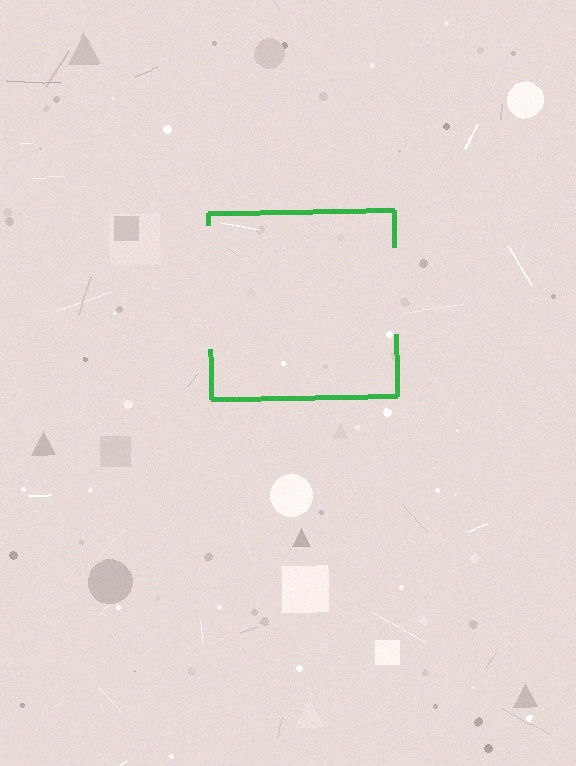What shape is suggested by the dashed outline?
The dashed outline suggests a square.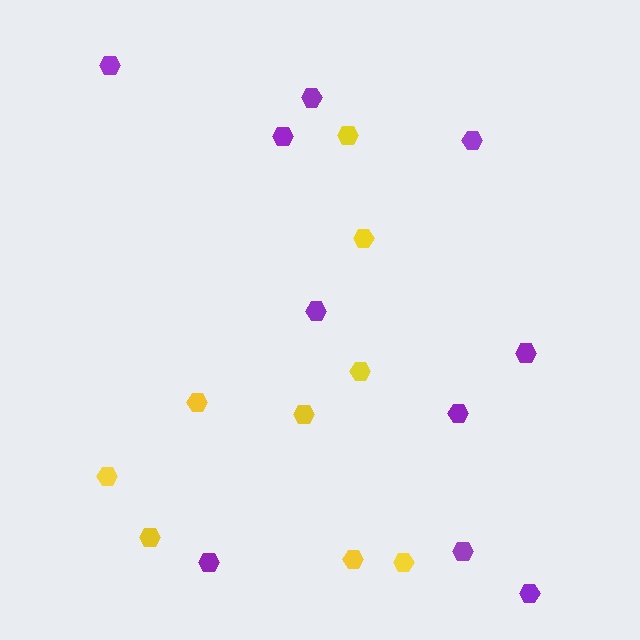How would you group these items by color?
There are 2 groups: one group of yellow hexagons (9) and one group of purple hexagons (10).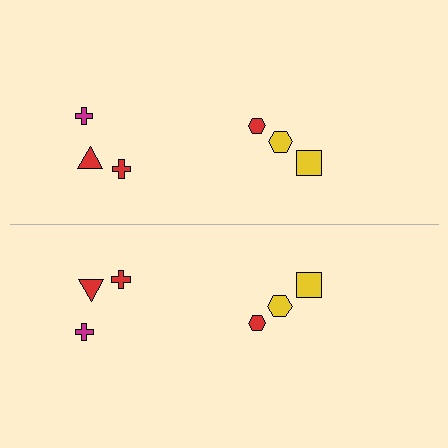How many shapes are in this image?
There are 12 shapes in this image.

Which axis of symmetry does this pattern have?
The pattern has a horizontal axis of symmetry running through the center of the image.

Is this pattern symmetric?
Yes, this pattern has bilateral (reflection) symmetry.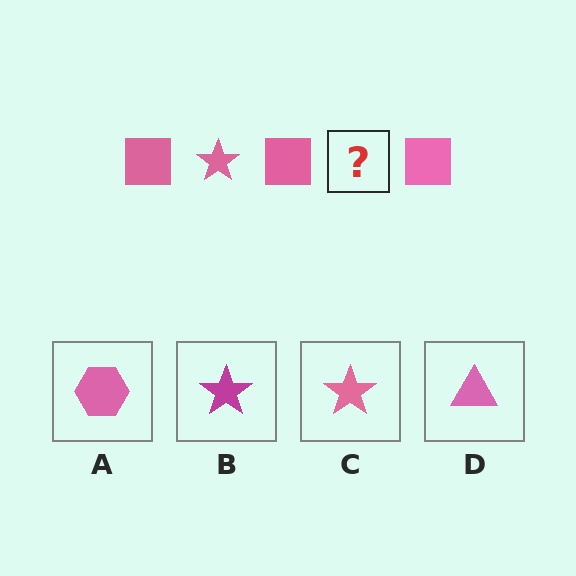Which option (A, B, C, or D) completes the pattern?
C.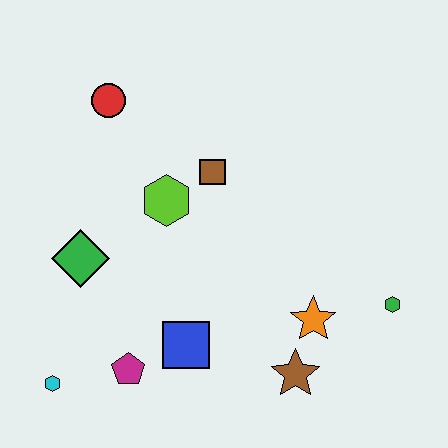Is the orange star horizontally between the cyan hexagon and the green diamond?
No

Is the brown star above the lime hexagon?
No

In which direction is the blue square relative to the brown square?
The blue square is below the brown square.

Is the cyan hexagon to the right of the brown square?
No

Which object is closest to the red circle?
The lime hexagon is closest to the red circle.